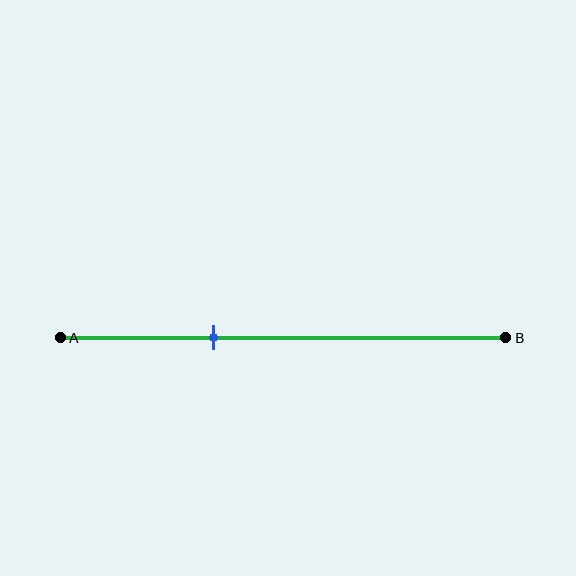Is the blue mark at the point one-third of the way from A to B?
Yes, the mark is approximately at the one-third point.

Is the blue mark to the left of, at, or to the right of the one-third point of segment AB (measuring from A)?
The blue mark is approximately at the one-third point of segment AB.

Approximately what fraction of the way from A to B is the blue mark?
The blue mark is approximately 35% of the way from A to B.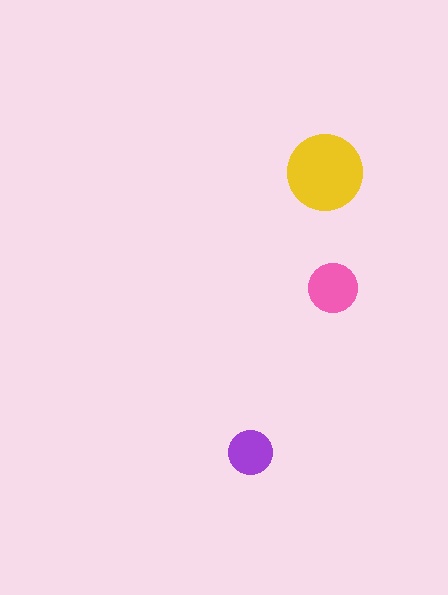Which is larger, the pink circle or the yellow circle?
The yellow one.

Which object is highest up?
The yellow circle is topmost.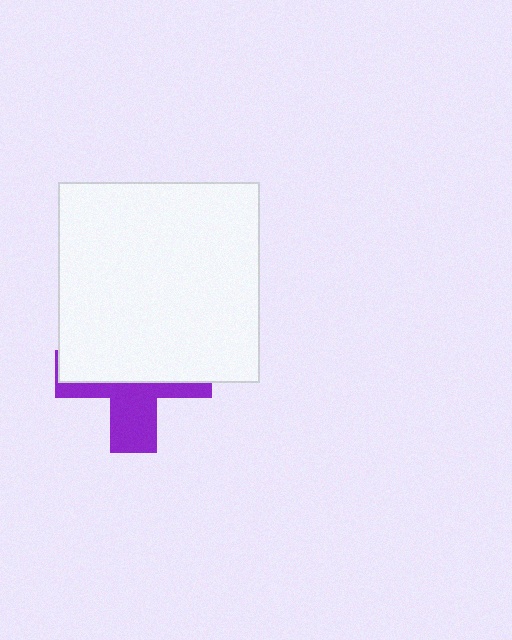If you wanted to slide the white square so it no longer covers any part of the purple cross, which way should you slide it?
Slide it up — that is the most direct way to separate the two shapes.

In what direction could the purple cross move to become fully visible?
The purple cross could move down. That would shift it out from behind the white square entirely.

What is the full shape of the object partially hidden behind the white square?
The partially hidden object is a purple cross.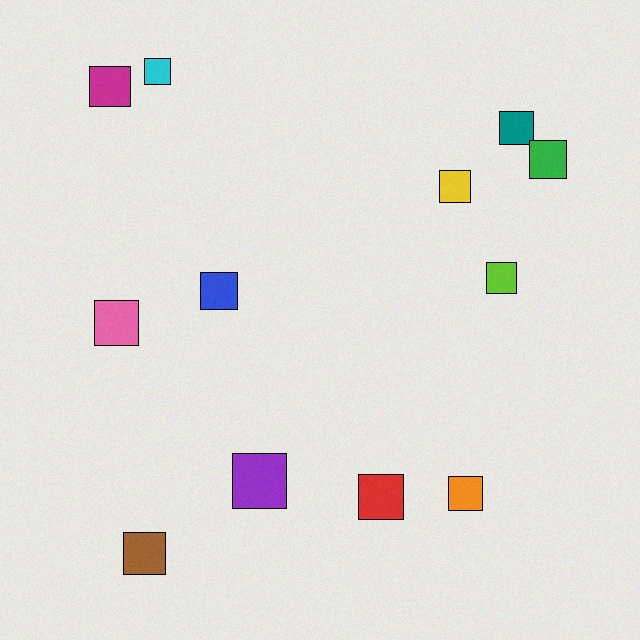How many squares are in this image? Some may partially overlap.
There are 12 squares.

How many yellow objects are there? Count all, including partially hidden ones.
There is 1 yellow object.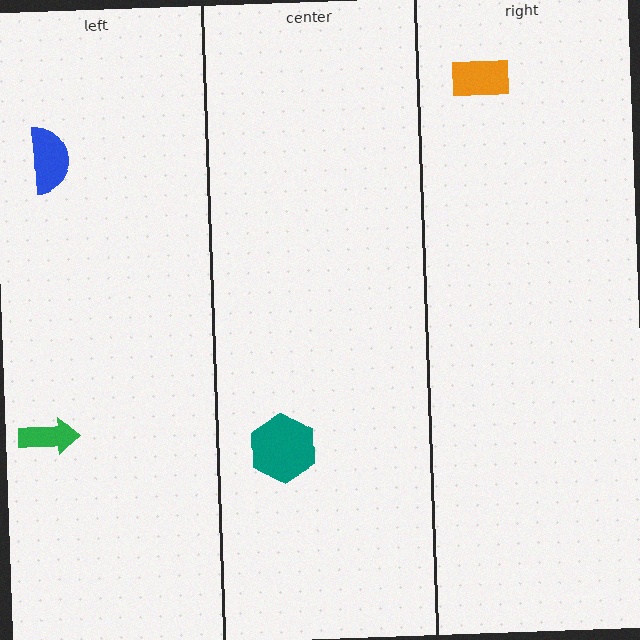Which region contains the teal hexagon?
The center region.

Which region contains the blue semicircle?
The left region.